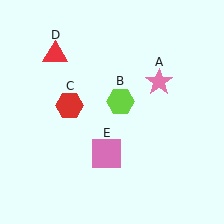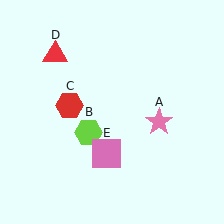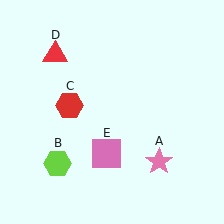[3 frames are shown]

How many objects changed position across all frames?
2 objects changed position: pink star (object A), lime hexagon (object B).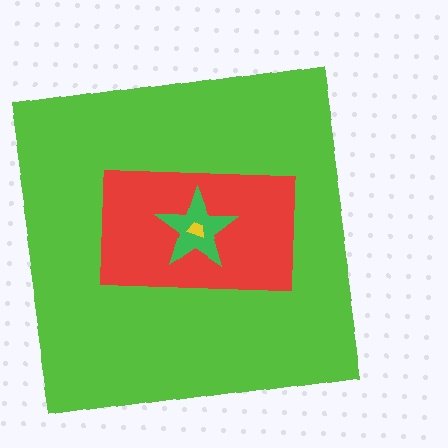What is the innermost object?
The yellow trapezoid.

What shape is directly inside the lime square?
The red rectangle.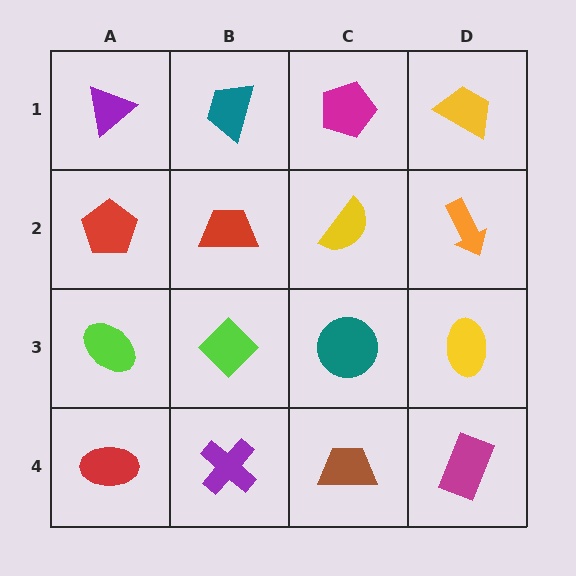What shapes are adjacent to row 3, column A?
A red pentagon (row 2, column A), a red ellipse (row 4, column A), a lime diamond (row 3, column B).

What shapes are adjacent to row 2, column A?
A purple triangle (row 1, column A), a lime ellipse (row 3, column A), a red trapezoid (row 2, column B).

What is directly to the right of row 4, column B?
A brown trapezoid.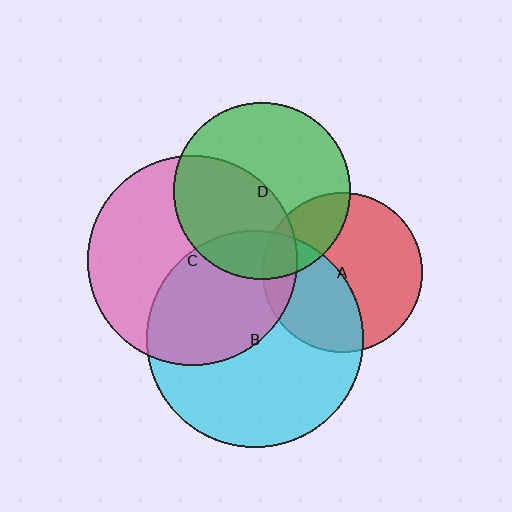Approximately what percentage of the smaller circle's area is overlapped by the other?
Approximately 45%.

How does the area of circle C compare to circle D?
Approximately 1.4 times.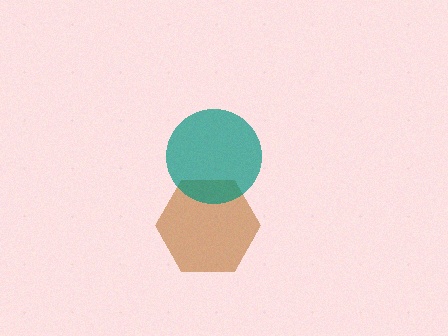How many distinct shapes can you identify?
There are 2 distinct shapes: a brown hexagon, a teal circle.